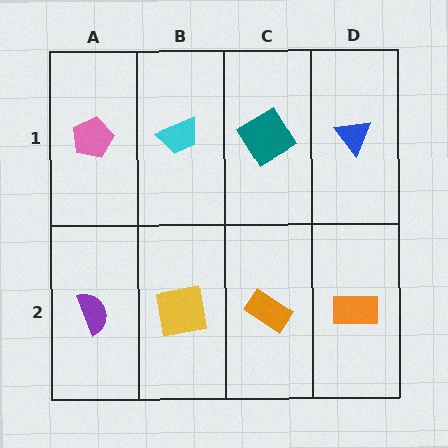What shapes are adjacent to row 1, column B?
A yellow square (row 2, column B), a pink pentagon (row 1, column A), a teal diamond (row 1, column C).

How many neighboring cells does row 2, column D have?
2.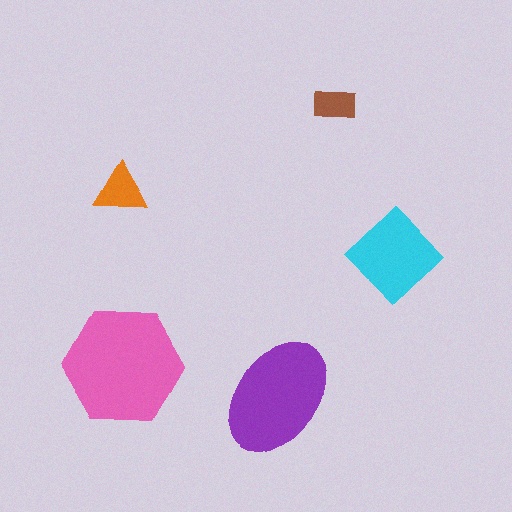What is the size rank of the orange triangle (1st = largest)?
4th.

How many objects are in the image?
There are 5 objects in the image.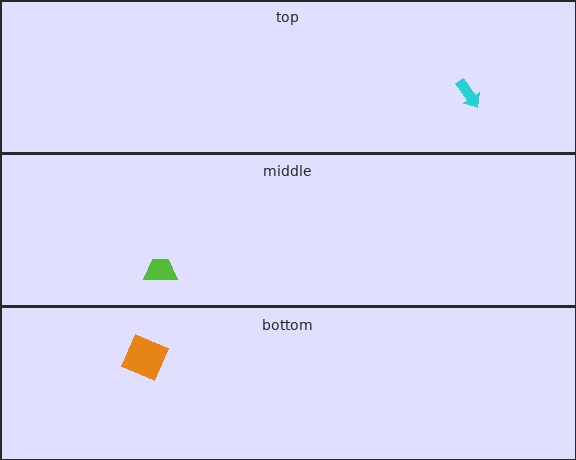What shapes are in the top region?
The cyan arrow.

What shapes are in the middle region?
The lime trapezoid.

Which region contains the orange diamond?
The bottom region.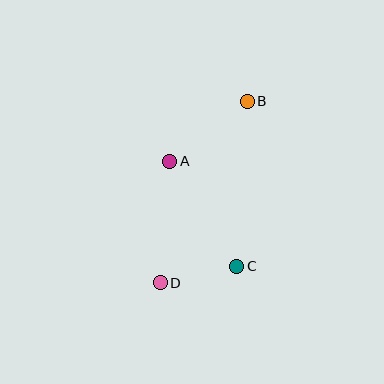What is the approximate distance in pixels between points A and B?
The distance between A and B is approximately 98 pixels.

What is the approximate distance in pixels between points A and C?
The distance between A and C is approximately 125 pixels.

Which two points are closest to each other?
Points C and D are closest to each other.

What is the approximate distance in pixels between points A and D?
The distance between A and D is approximately 122 pixels.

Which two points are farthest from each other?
Points B and D are farthest from each other.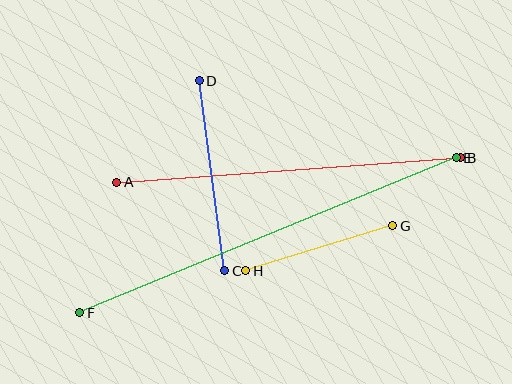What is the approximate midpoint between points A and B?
The midpoint is at approximately (289, 170) pixels.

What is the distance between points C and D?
The distance is approximately 192 pixels.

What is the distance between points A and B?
The distance is approximately 344 pixels.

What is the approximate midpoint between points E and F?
The midpoint is at approximately (268, 235) pixels.